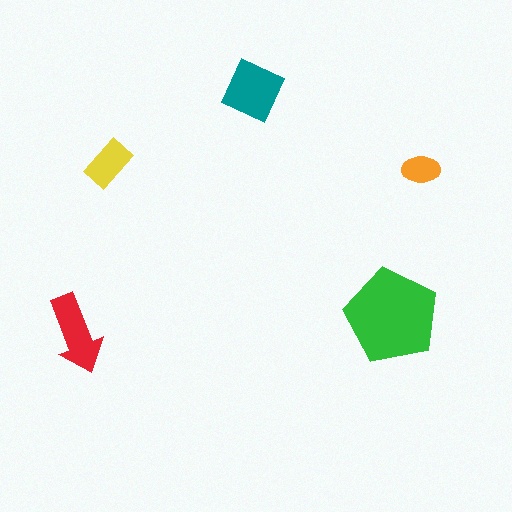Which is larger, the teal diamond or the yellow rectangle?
The teal diamond.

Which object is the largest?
The green pentagon.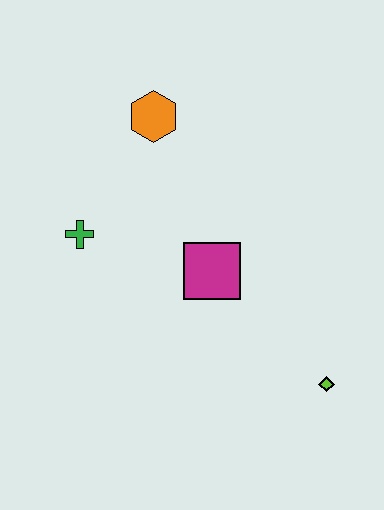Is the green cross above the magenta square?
Yes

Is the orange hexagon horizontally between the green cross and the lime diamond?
Yes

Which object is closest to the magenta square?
The green cross is closest to the magenta square.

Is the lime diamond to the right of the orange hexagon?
Yes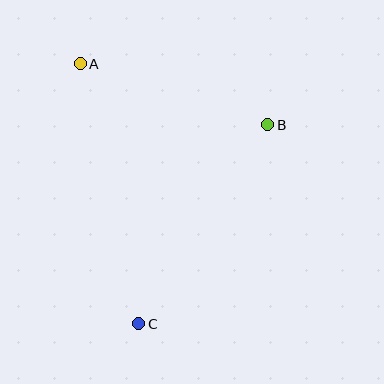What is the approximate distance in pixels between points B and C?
The distance between B and C is approximately 237 pixels.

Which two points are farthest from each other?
Points A and C are farthest from each other.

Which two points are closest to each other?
Points A and B are closest to each other.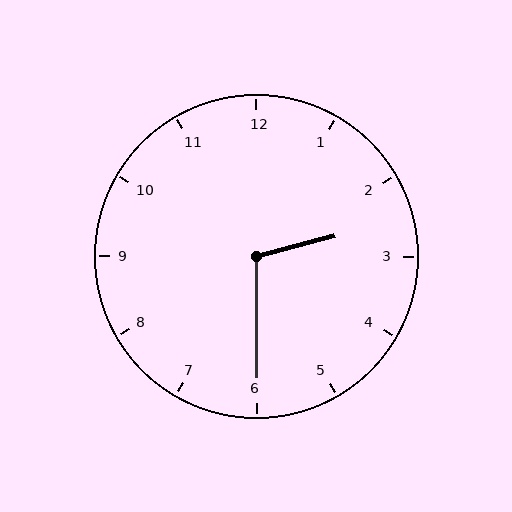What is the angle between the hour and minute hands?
Approximately 105 degrees.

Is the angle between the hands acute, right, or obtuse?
It is obtuse.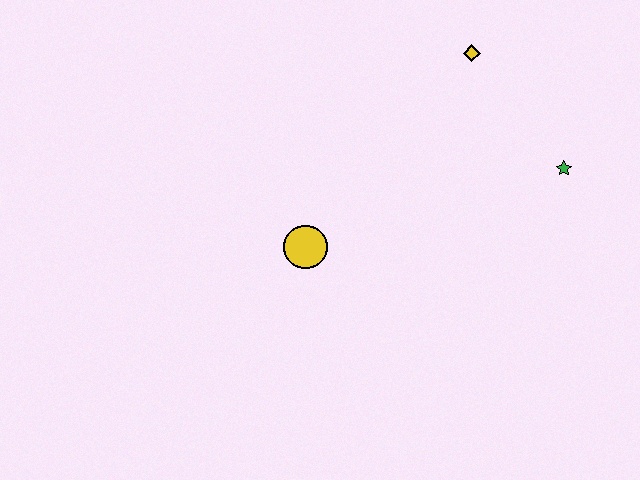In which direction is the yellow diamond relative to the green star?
The yellow diamond is above the green star.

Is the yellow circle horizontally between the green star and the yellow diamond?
No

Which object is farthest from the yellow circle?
The green star is farthest from the yellow circle.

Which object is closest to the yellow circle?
The yellow diamond is closest to the yellow circle.